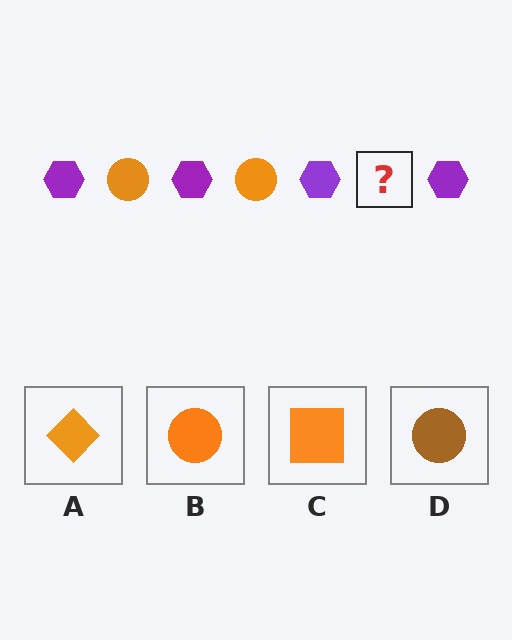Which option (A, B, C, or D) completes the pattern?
B.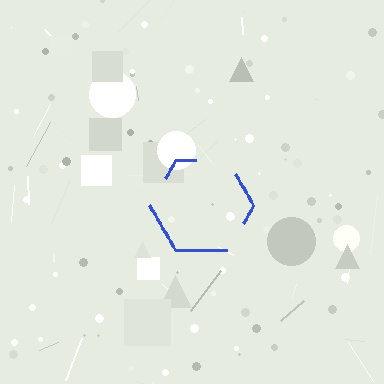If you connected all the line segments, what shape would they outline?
They would outline a hexagon.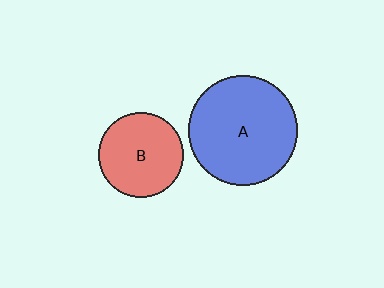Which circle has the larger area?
Circle A (blue).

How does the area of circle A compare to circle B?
Approximately 1.6 times.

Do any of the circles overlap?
No, none of the circles overlap.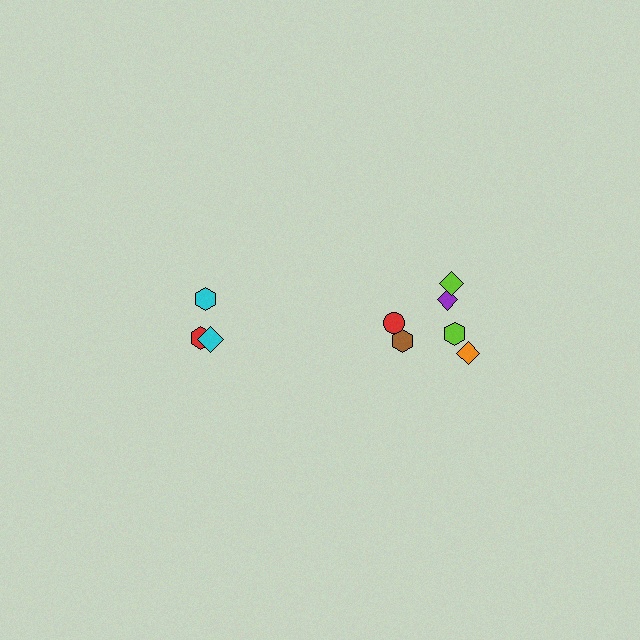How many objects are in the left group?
There are 3 objects.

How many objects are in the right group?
There are 6 objects.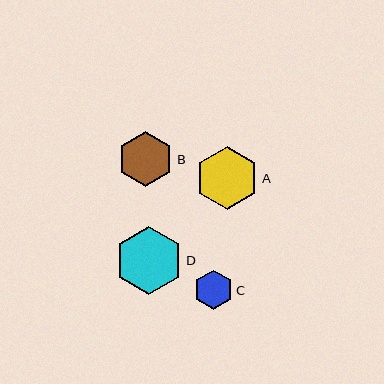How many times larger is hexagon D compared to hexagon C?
Hexagon D is approximately 1.7 times the size of hexagon C.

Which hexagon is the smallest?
Hexagon C is the smallest with a size of approximately 39 pixels.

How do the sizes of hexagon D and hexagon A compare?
Hexagon D and hexagon A are approximately the same size.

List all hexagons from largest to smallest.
From largest to smallest: D, A, B, C.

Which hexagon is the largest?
Hexagon D is the largest with a size of approximately 68 pixels.